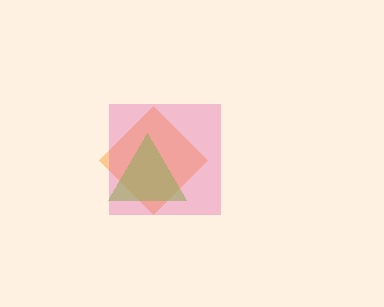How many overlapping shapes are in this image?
There are 3 overlapping shapes in the image.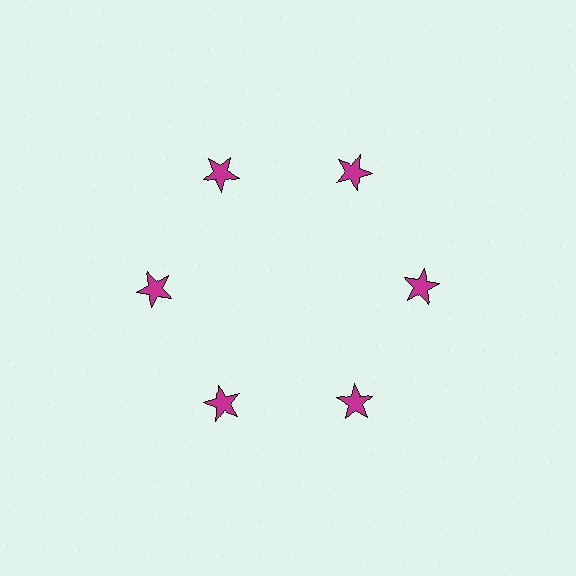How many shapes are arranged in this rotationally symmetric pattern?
There are 6 shapes, arranged in 6 groups of 1.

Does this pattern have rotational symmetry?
Yes, this pattern has 6-fold rotational symmetry. It looks the same after rotating 60 degrees around the center.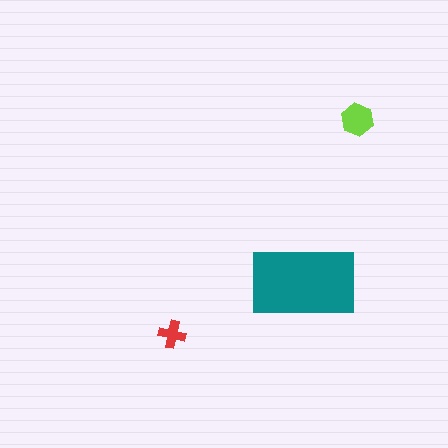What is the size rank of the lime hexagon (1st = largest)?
2nd.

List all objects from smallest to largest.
The red cross, the lime hexagon, the teal rectangle.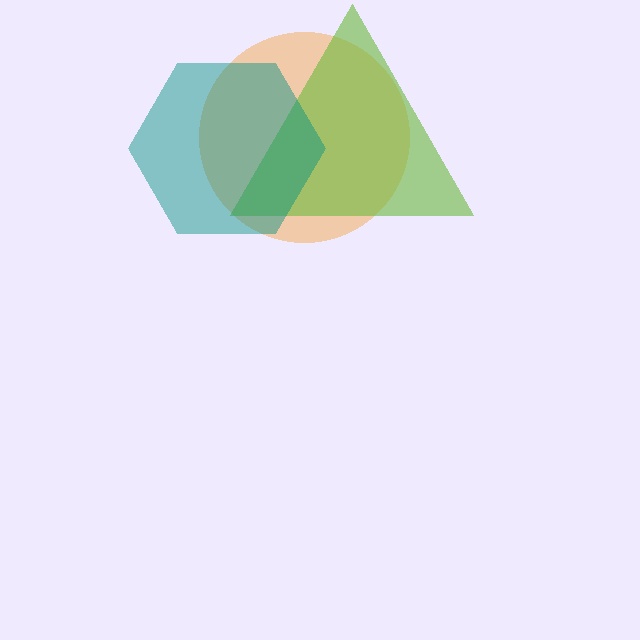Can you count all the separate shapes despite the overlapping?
Yes, there are 3 separate shapes.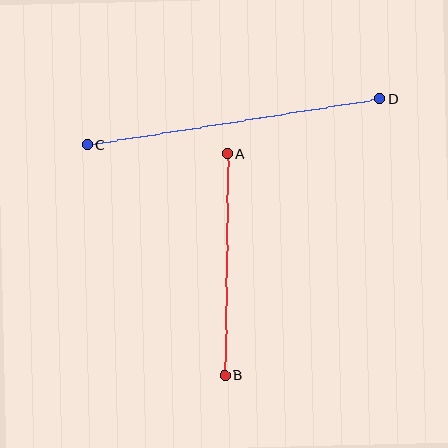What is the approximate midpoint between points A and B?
The midpoint is at approximately (226, 264) pixels.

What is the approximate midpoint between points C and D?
The midpoint is at approximately (234, 122) pixels.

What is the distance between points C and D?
The distance is approximately 296 pixels.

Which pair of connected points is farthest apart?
Points C and D are farthest apart.